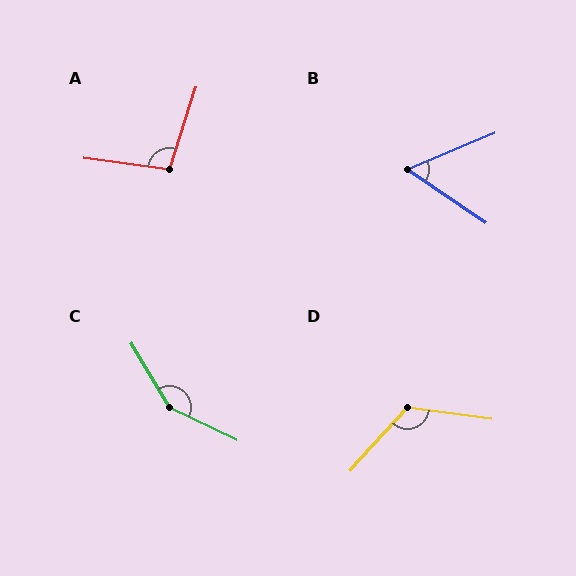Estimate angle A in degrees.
Approximately 100 degrees.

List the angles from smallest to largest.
B (57°), A (100°), D (125°), C (147°).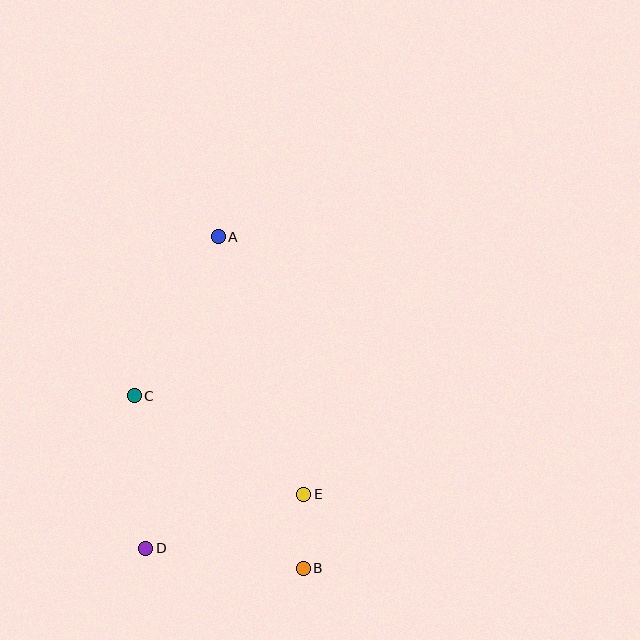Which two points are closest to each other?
Points B and E are closest to each other.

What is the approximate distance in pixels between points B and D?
The distance between B and D is approximately 159 pixels.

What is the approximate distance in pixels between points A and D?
The distance between A and D is approximately 320 pixels.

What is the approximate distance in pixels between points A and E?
The distance between A and E is approximately 272 pixels.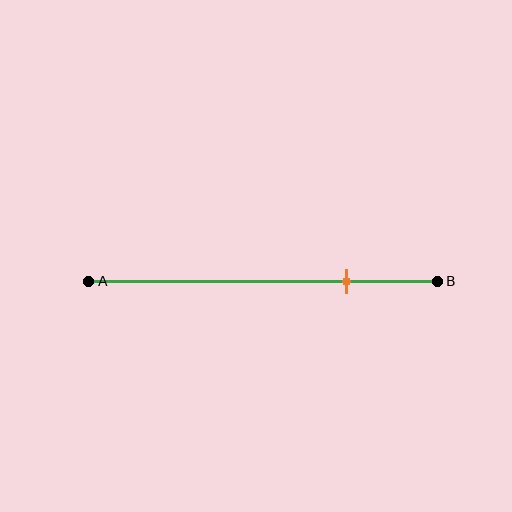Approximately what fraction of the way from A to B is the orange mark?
The orange mark is approximately 75% of the way from A to B.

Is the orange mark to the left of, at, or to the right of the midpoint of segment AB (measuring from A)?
The orange mark is to the right of the midpoint of segment AB.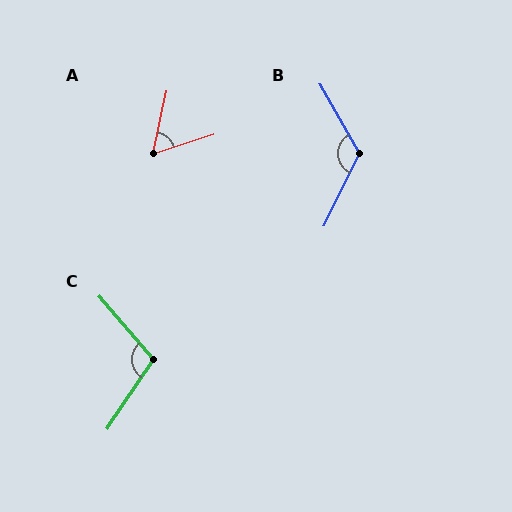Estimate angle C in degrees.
Approximately 105 degrees.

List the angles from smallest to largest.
A (60°), C (105°), B (124°).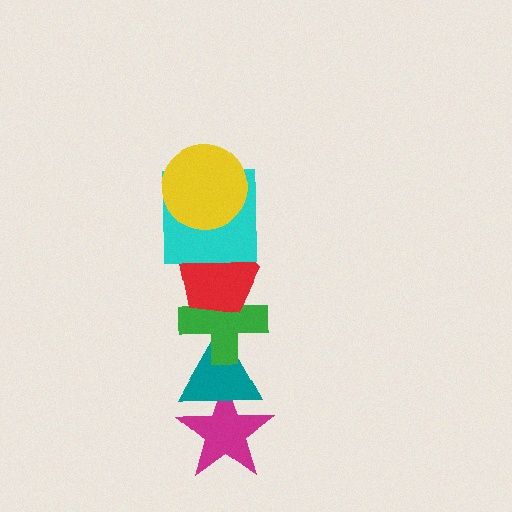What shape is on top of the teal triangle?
The green cross is on top of the teal triangle.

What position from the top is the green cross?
The green cross is 4th from the top.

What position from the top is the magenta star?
The magenta star is 6th from the top.